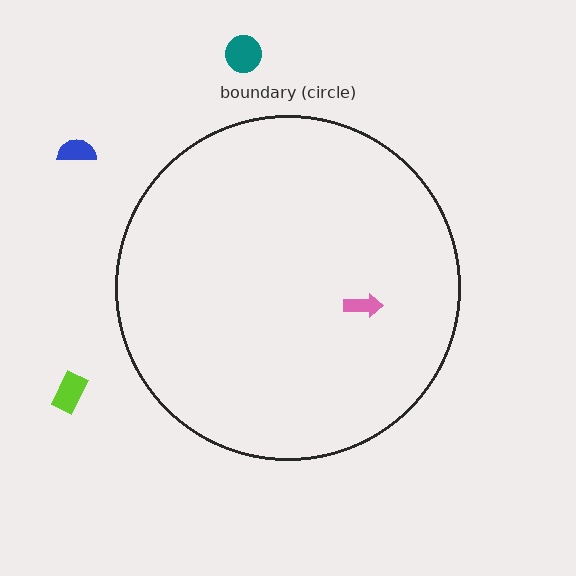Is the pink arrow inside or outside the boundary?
Inside.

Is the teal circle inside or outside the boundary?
Outside.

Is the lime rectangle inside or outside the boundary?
Outside.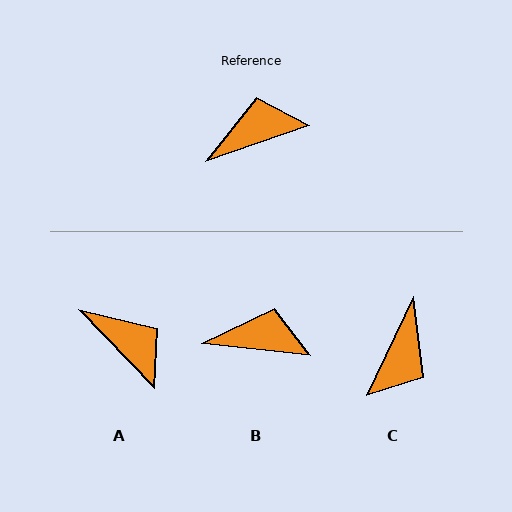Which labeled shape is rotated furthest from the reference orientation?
C, about 135 degrees away.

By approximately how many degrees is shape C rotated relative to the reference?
Approximately 135 degrees clockwise.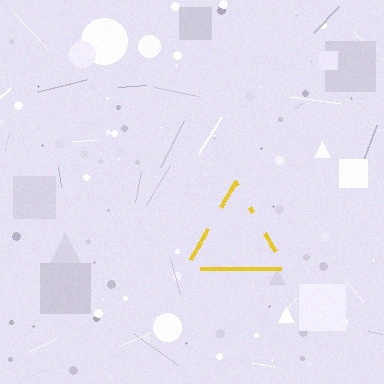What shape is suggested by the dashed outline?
The dashed outline suggests a triangle.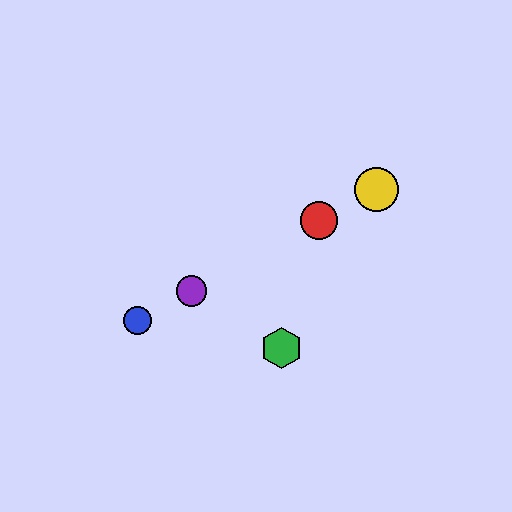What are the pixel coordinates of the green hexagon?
The green hexagon is at (281, 348).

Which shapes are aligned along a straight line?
The red circle, the blue circle, the yellow circle, the purple circle are aligned along a straight line.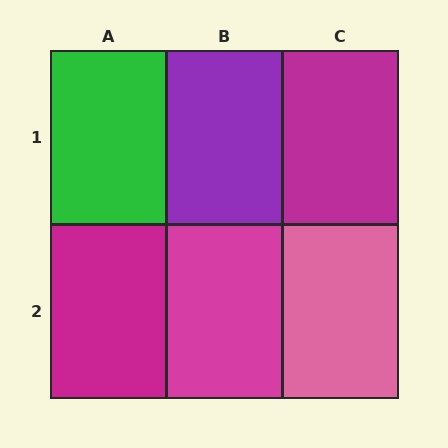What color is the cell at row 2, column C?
Pink.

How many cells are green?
1 cell is green.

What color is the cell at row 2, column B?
Magenta.